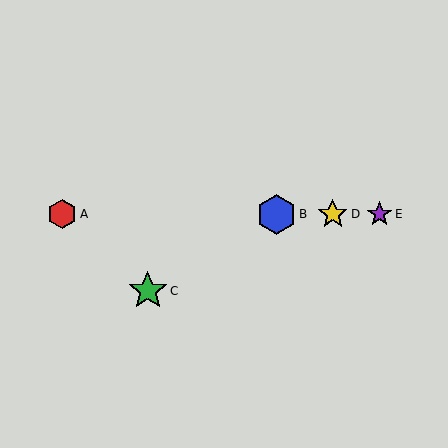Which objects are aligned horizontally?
Objects A, B, D, E are aligned horizontally.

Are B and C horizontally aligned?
No, B is at y≈214 and C is at y≈291.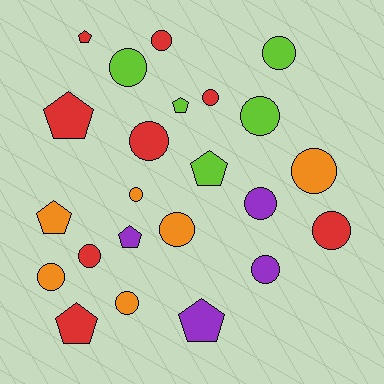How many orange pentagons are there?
There is 1 orange pentagon.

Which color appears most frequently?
Red, with 8 objects.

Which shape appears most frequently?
Circle, with 15 objects.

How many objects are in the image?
There are 23 objects.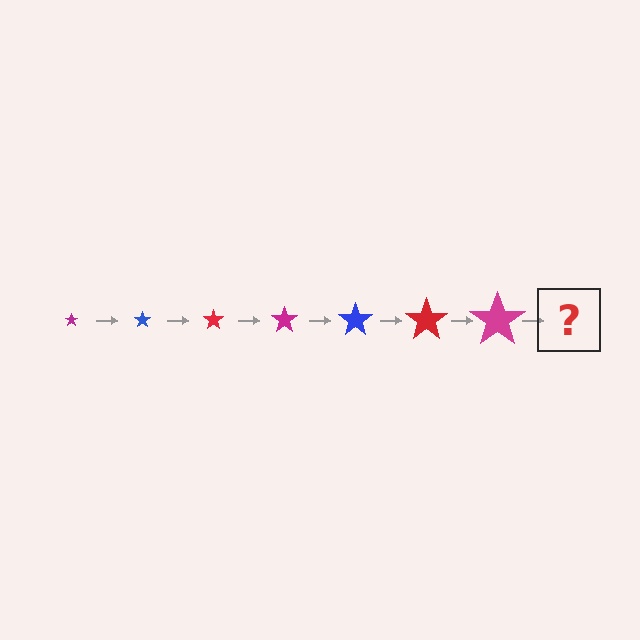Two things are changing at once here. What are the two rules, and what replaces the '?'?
The two rules are that the star grows larger each step and the color cycles through magenta, blue, and red. The '?' should be a blue star, larger than the previous one.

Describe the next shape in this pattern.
It should be a blue star, larger than the previous one.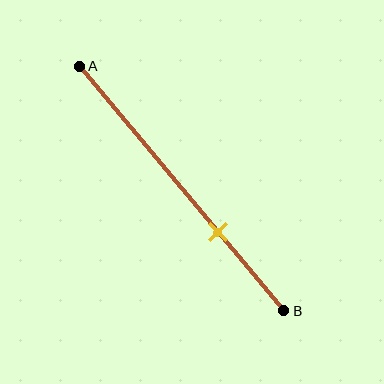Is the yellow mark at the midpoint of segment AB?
No, the mark is at about 70% from A, not at the 50% midpoint.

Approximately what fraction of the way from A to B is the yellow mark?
The yellow mark is approximately 70% of the way from A to B.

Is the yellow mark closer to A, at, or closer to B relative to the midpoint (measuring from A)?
The yellow mark is closer to point B than the midpoint of segment AB.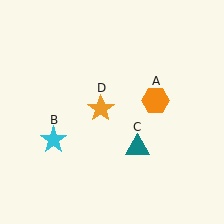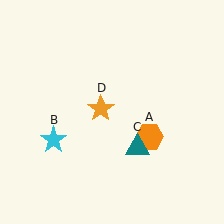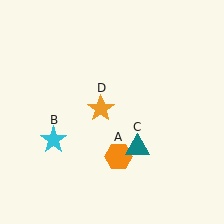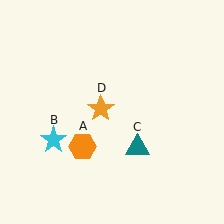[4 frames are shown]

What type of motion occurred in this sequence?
The orange hexagon (object A) rotated clockwise around the center of the scene.